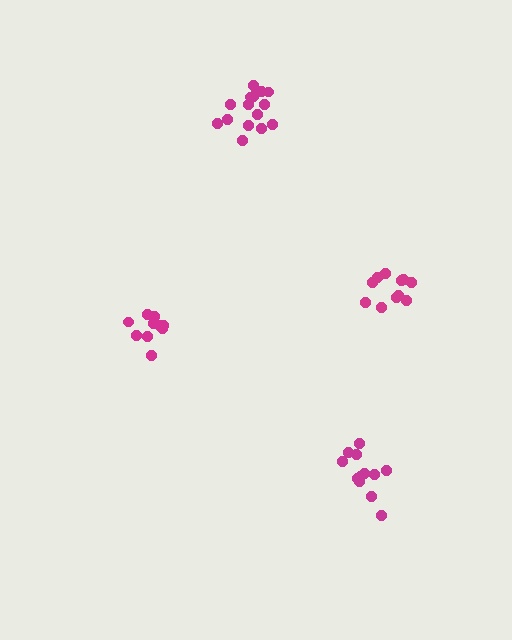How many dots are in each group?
Group 1: 12 dots, Group 2: 10 dots, Group 3: 11 dots, Group 4: 15 dots (48 total).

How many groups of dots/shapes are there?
There are 4 groups.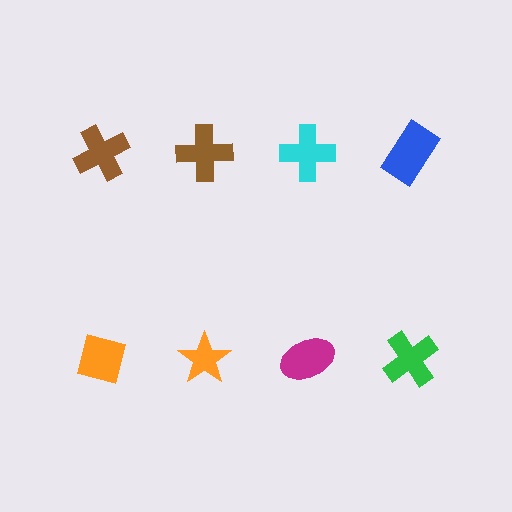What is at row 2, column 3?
A magenta ellipse.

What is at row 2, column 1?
An orange square.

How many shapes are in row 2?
4 shapes.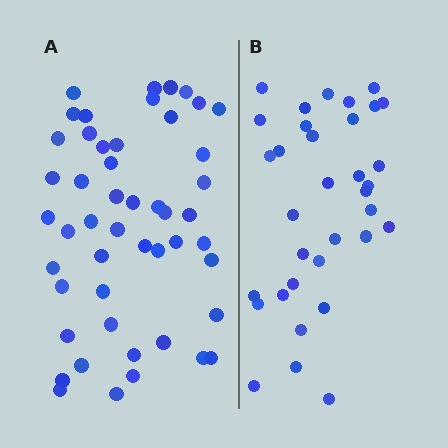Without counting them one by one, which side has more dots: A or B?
Region A (the left region) has more dots.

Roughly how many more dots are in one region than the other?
Region A has approximately 15 more dots than region B.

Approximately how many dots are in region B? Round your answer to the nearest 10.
About 30 dots. (The exact count is 34, which rounds to 30.)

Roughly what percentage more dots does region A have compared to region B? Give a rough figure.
About 45% more.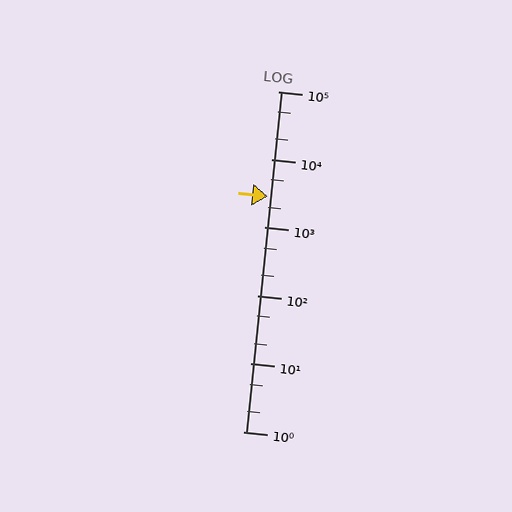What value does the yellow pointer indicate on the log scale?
The pointer indicates approximately 2900.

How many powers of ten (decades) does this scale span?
The scale spans 5 decades, from 1 to 100000.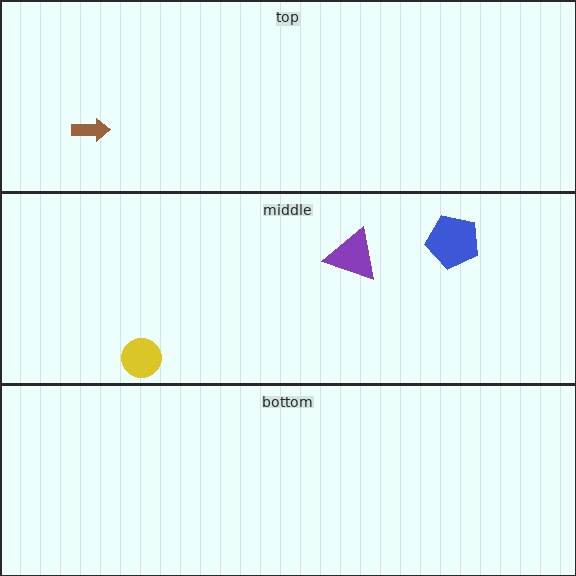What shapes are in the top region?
The brown arrow.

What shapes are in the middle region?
The blue pentagon, the purple triangle, the yellow circle.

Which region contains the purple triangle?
The middle region.